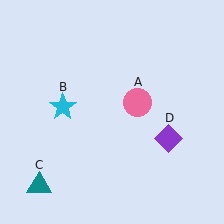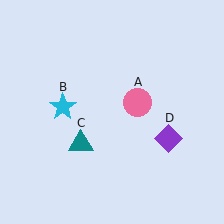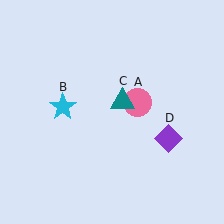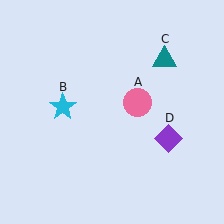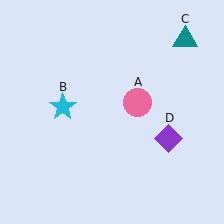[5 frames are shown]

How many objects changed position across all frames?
1 object changed position: teal triangle (object C).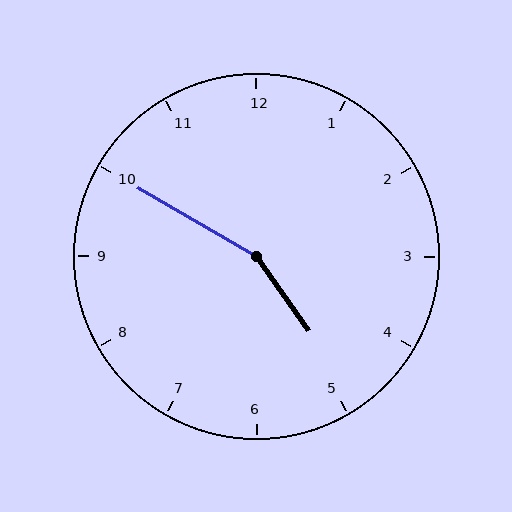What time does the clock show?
4:50.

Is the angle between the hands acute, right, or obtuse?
It is obtuse.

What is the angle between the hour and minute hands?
Approximately 155 degrees.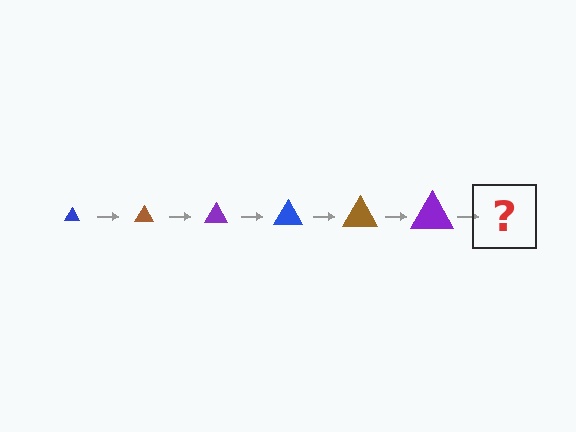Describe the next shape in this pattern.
It should be a blue triangle, larger than the previous one.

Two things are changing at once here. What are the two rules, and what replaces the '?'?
The two rules are that the triangle grows larger each step and the color cycles through blue, brown, and purple. The '?' should be a blue triangle, larger than the previous one.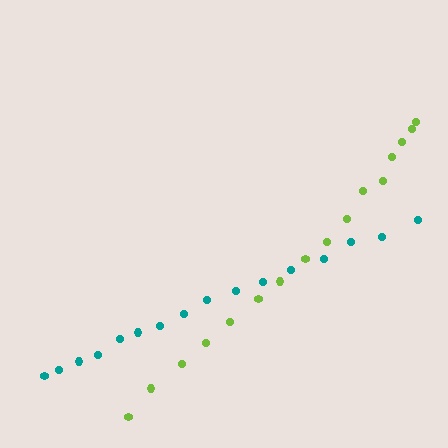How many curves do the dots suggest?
There are 2 distinct paths.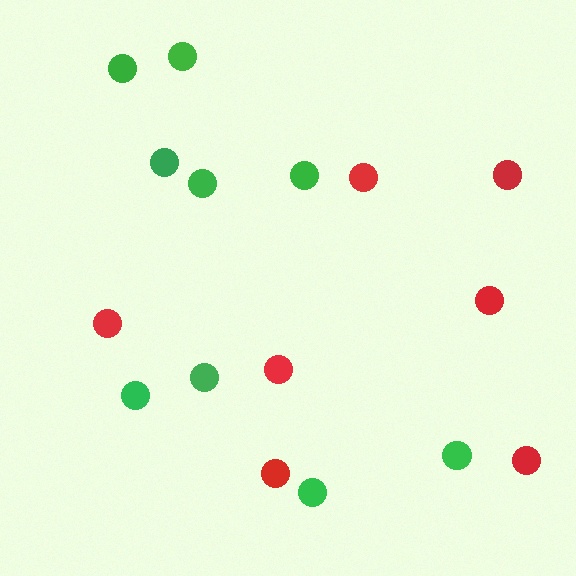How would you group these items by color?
There are 2 groups: one group of red circles (7) and one group of green circles (9).